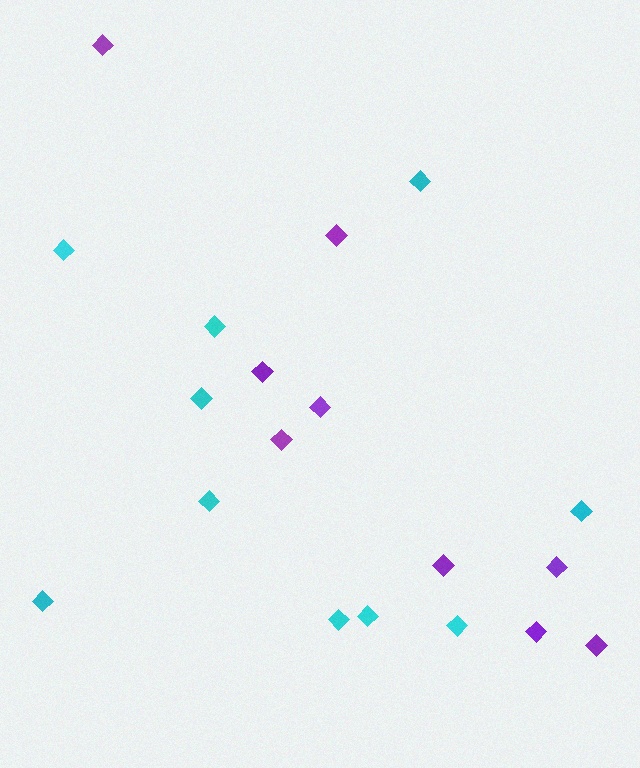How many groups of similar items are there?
There are 2 groups: one group of cyan diamonds (10) and one group of purple diamonds (9).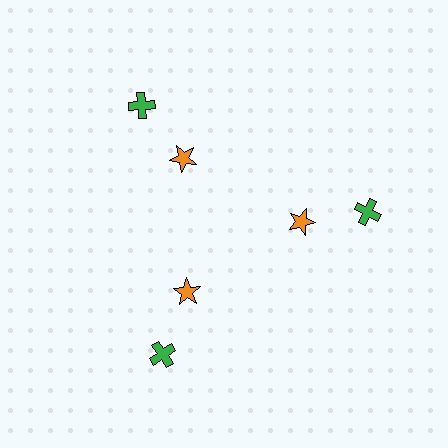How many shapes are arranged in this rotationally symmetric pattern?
There are 6 shapes, arranged in 3 groups of 2.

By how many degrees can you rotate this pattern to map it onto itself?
The pattern maps onto itself every 120 degrees of rotation.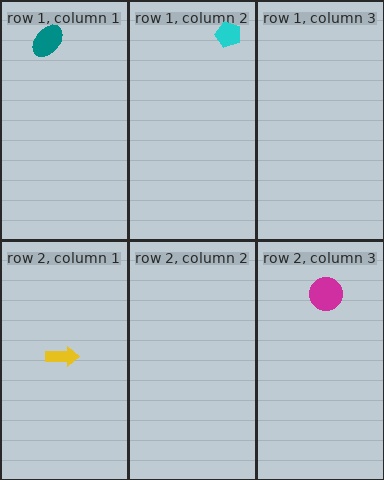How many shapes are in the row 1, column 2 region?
1.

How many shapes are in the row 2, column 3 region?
1.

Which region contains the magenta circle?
The row 2, column 3 region.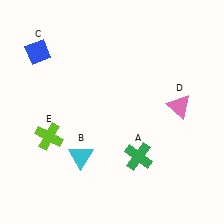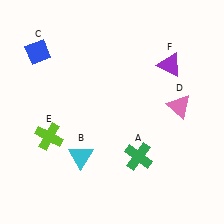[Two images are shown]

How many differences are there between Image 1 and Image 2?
There is 1 difference between the two images.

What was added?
A purple triangle (F) was added in Image 2.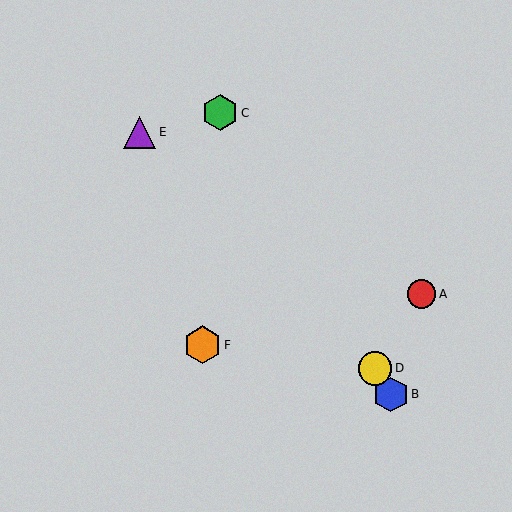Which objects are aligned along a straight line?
Objects B, C, D are aligned along a straight line.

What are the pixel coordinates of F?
Object F is at (203, 345).